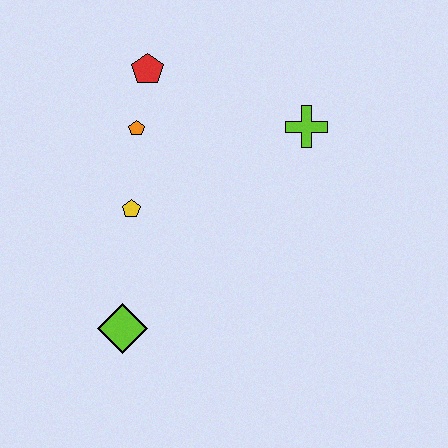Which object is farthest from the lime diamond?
The lime cross is farthest from the lime diamond.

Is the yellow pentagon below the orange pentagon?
Yes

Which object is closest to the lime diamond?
The yellow pentagon is closest to the lime diamond.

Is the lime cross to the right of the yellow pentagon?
Yes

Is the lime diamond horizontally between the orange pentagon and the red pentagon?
No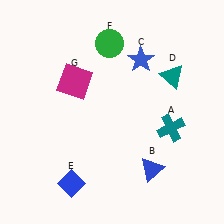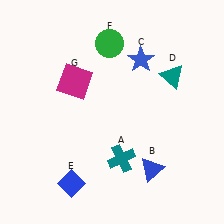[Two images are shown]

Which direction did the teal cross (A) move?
The teal cross (A) moved left.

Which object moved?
The teal cross (A) moved left.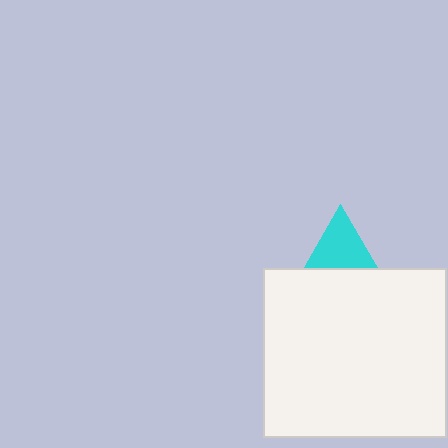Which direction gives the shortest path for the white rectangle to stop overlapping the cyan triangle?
Moving down gives the shortest separation.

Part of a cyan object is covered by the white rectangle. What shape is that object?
It is a triangle.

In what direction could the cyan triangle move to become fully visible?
The cyan triangle could move up. That would shift it out from behind the white rectangle entirely.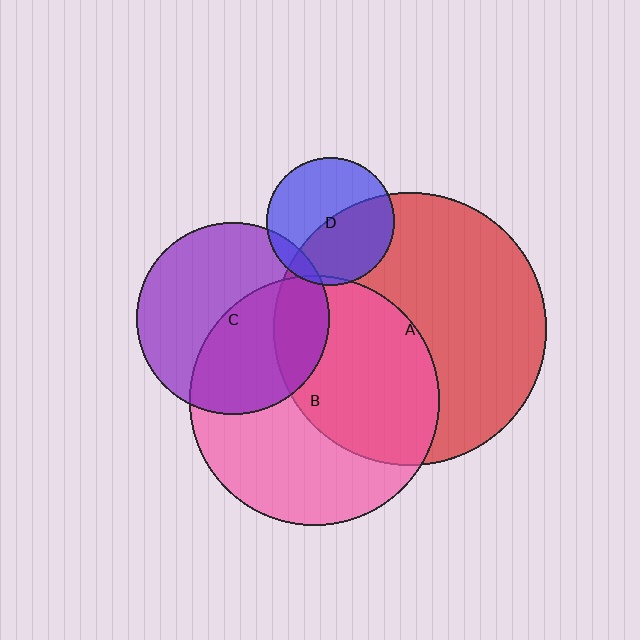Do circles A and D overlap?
Yes.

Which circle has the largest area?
Circle A (red).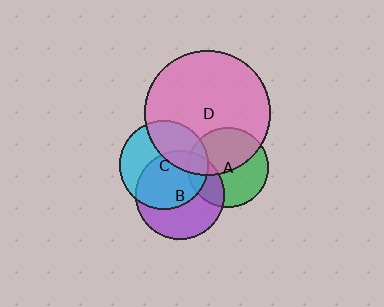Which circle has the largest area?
Circle D (pink).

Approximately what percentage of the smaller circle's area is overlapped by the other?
Approximately 15%.